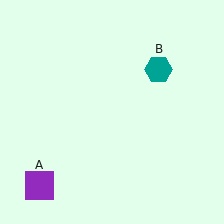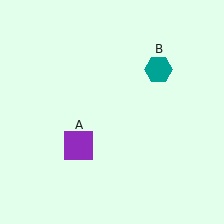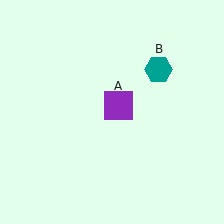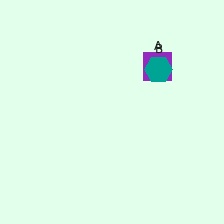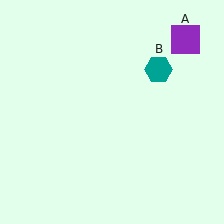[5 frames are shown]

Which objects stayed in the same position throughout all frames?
Teal hexagon (object B) remained stationary.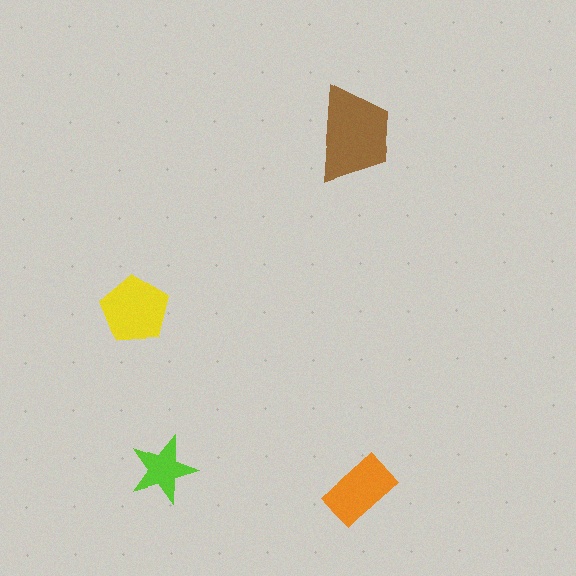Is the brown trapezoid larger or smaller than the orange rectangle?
Larger.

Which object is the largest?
The brown trapezoid.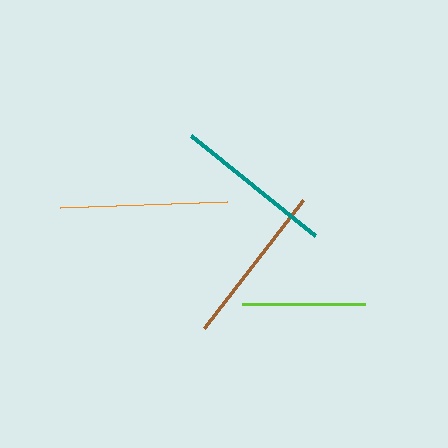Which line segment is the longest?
The orange line is the longest at approximately 167 pixels.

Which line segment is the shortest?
The lime line is the shortest at approximately 123 pixels.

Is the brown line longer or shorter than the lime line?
The brown line is longer than the lime line.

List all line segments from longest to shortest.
From longest to shortest: orange, brown, teal, lime.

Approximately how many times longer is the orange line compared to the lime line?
The orange line is approximately 1.4 times the length of the lime line.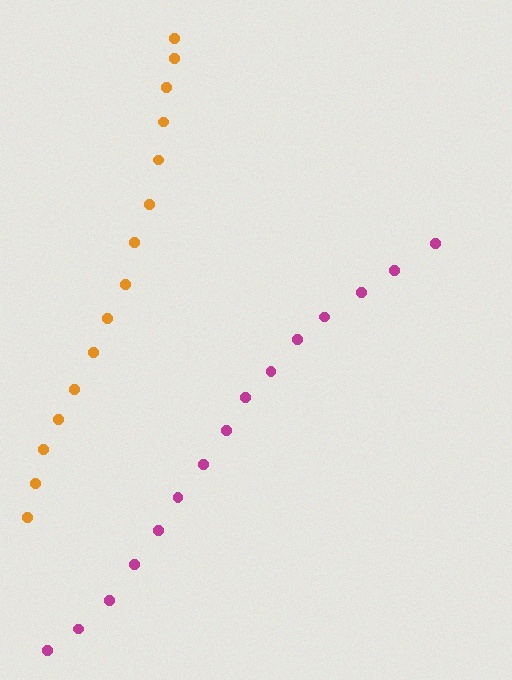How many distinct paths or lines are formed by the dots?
There are 2 distinct paths.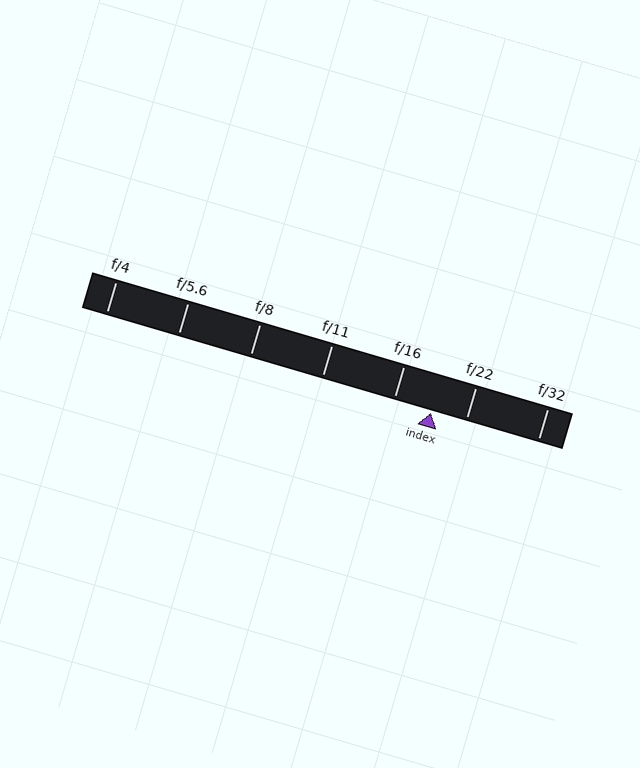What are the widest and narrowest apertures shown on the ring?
The widest aperture shown is f/4 and the narrowest is f/32.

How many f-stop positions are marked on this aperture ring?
There are 7 f-stop positions marked.